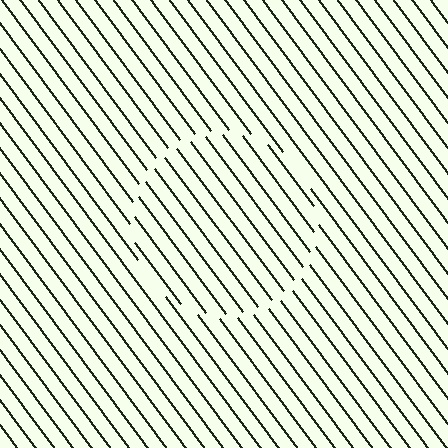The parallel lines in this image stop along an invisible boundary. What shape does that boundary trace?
An illusory circle. The interior of the shape contains the same grating, shifted by half a period — the contour is defined by the phase discontinuity where line-ends from the inner and outer gratings abut.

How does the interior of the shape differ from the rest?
The interior of the shape contains the same grating, shifted by half a period — the contour is defined by the phase discontinuity where line-ends from the inner and outer gratings abut.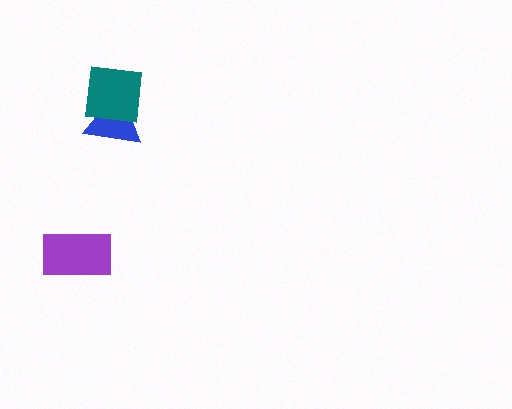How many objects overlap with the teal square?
1 object overlaps with the teal square.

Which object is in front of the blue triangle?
The teal square is in front of the blue triangle.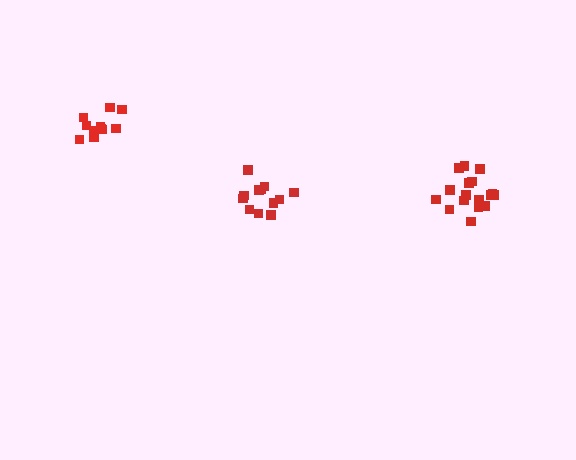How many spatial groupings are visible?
There are 3 spatial groupings.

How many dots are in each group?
Group 1: 12 dots, Group 2: 11 dots, Group 3: 17 dots (40 total).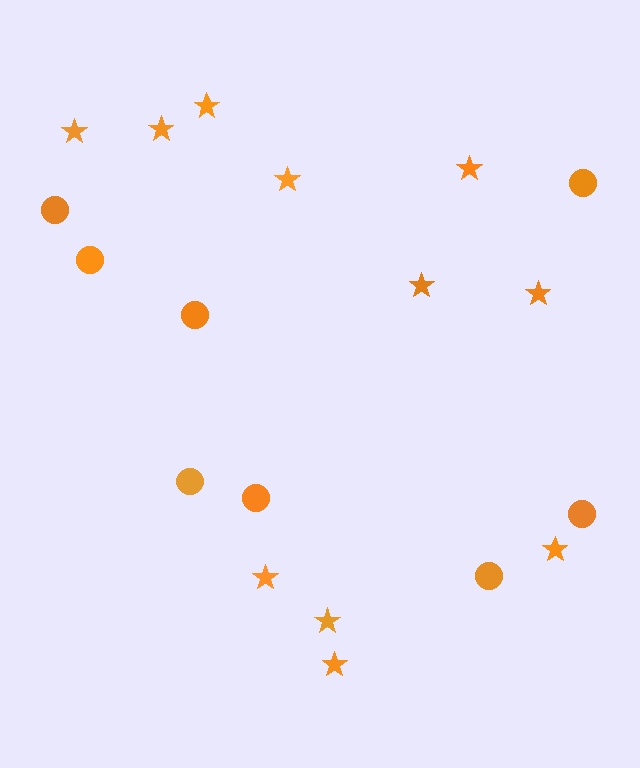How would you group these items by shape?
There are 2 groups: one group of stars (11) and one group of circles (8).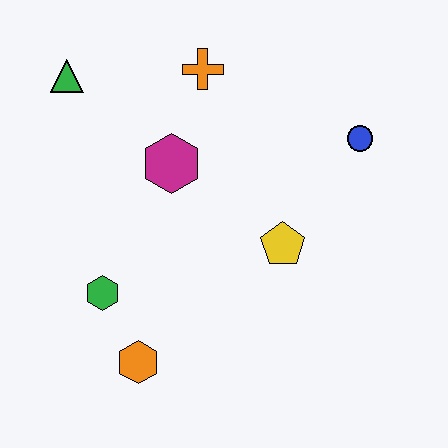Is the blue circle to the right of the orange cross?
Yes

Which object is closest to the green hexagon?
The orange hexagon is closest to the green hexagon.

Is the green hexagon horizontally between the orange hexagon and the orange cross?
No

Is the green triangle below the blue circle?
No